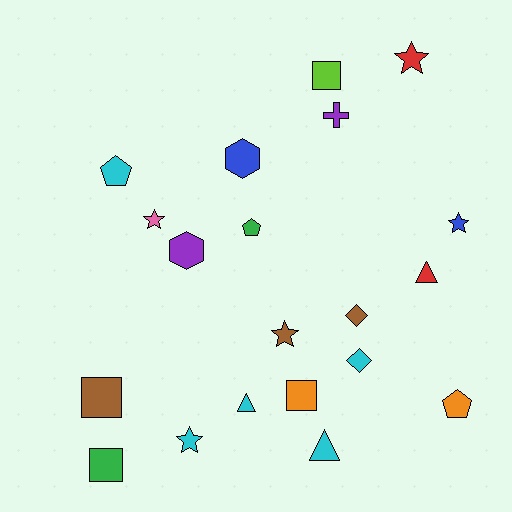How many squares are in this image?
There are 4 squares.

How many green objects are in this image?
There are 2 green objects.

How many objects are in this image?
There are 20 objects.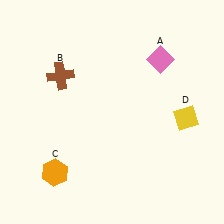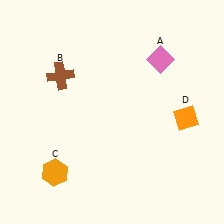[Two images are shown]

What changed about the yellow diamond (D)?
In Image 1, D is yellow. In Image 2, it changed to orange.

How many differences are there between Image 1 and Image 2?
There is 1 difference between the two images.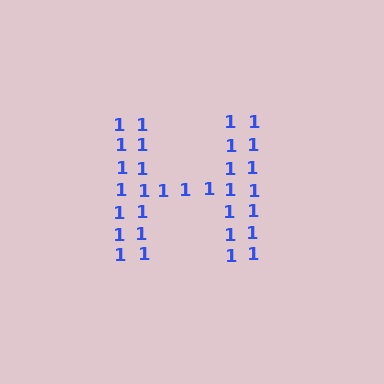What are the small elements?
The small elements are digit 1's.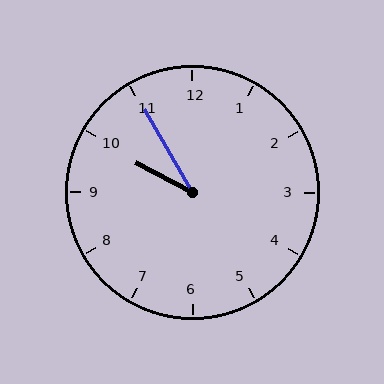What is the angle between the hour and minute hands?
Approximately 32 degrees.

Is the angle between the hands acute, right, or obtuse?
It is acute.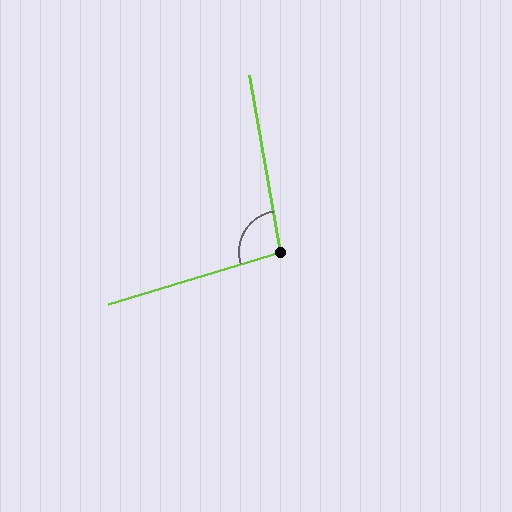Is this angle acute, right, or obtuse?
It is obtuse.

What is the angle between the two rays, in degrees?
Approximately 97 degrees.